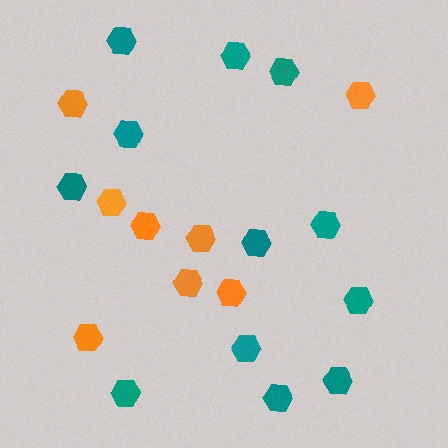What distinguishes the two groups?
There are 2 groups: one group of teal hexagons (12) and one group of orange hexagons (8).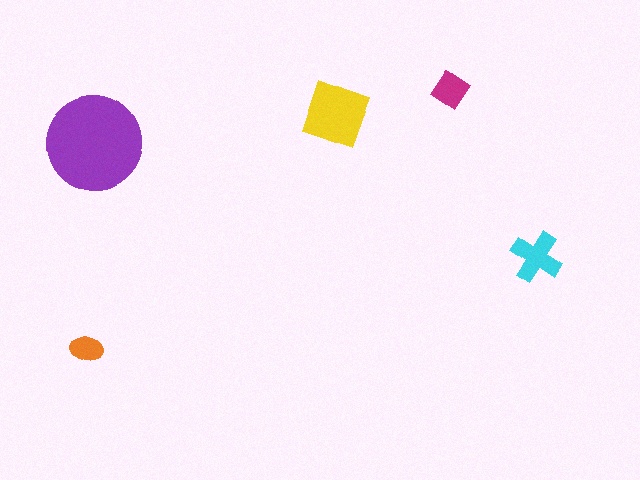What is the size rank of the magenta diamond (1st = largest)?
4th.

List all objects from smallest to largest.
The orange ellipse, the magenta diamond, the cyan cross, the yellow diamond, the purple circle.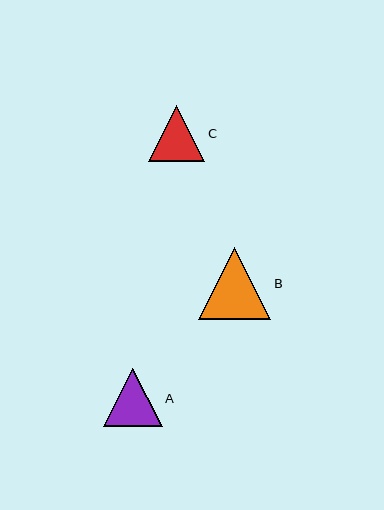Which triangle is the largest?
Triangle B is the largest with a size of approximately 72 pixels.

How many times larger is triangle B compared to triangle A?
Triangle B is approximately 1.2 times the size of triangle A.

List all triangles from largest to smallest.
From largest to smallest: B, A, C.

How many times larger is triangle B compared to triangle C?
Triangle B is approximately 1.3 times the size of triangle C.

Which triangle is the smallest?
Triangle C is the smallest with a size of approximately 57 pixels.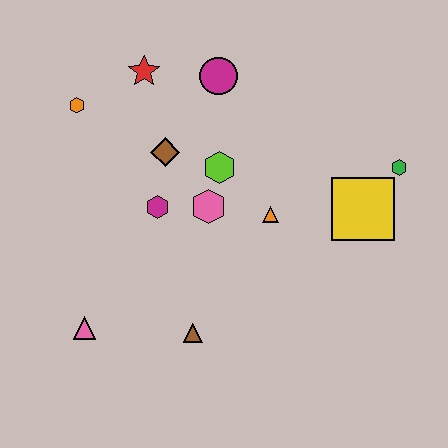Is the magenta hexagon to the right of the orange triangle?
No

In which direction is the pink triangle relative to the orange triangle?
The pink triangle is to the left of the orange triangle.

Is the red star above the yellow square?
Yes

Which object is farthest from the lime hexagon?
The pink triangle is farthest from the lime hexagon.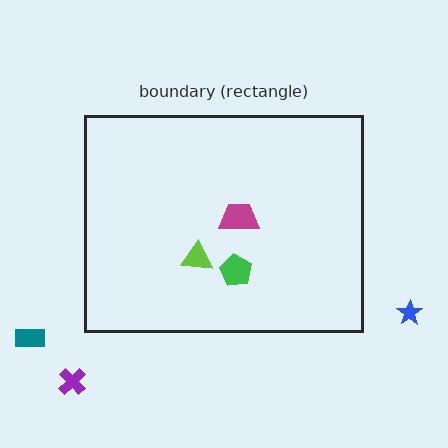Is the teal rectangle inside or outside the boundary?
Outside.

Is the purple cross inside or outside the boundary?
Outside.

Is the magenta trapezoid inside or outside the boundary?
Inside.